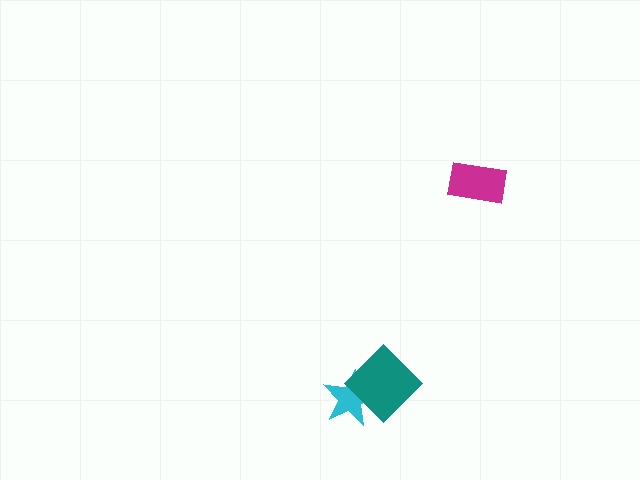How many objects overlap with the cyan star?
1 object overlaps with the cyan star.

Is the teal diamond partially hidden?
No, no other shape covers it.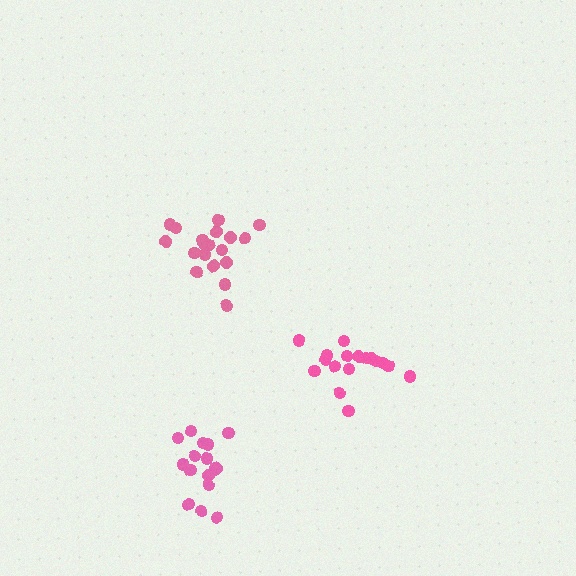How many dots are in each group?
Group 1: 19 dots, Group 2: 17 dots, Group 3: 17 dots (53 total).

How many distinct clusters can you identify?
There are 3 distinct clusters.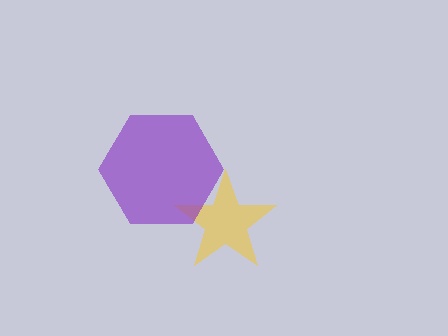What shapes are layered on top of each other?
The layered shapes are: a yellow star, a purple hexagon.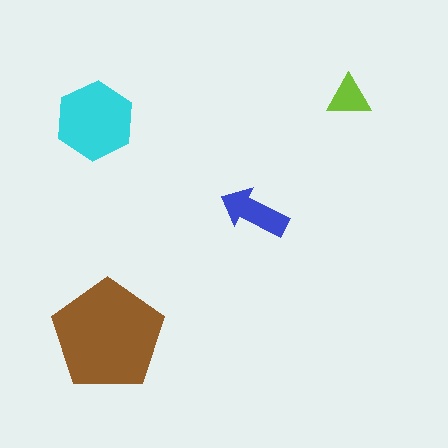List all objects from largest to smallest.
The brown pentagon, the cyan hexagon, the blue arrow, the lime triangle.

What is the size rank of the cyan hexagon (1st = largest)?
2nd.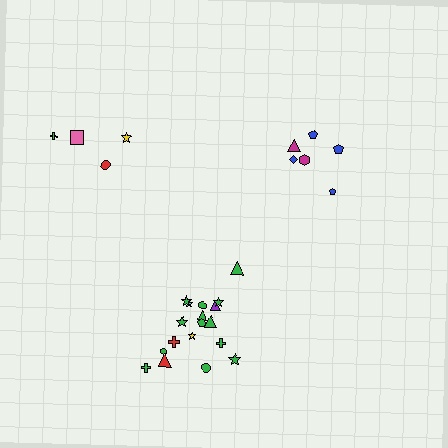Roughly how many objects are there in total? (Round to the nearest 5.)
Roughly 30 objects in total.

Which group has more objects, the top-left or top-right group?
The top-right group.